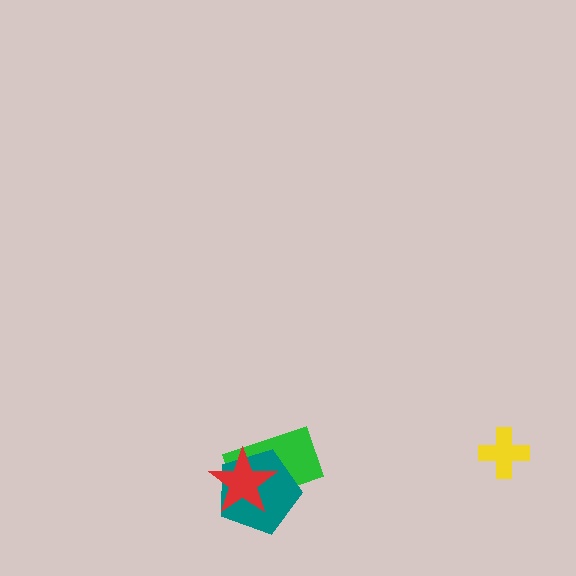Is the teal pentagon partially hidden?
Yes, it is partially covered by another shape.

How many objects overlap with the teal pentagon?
2 objects overlap with the teal pentagon.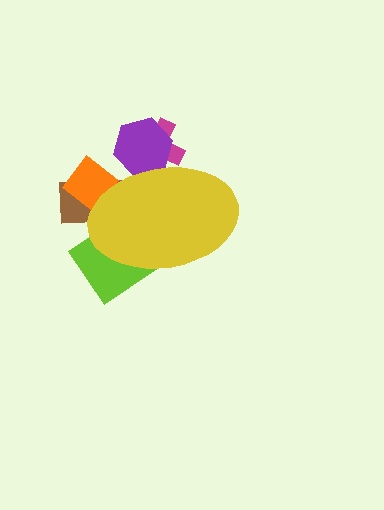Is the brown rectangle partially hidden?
Yes, the brown rectangle is partially hidden behind the yellow ellipse.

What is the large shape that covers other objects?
A yellow ellipse.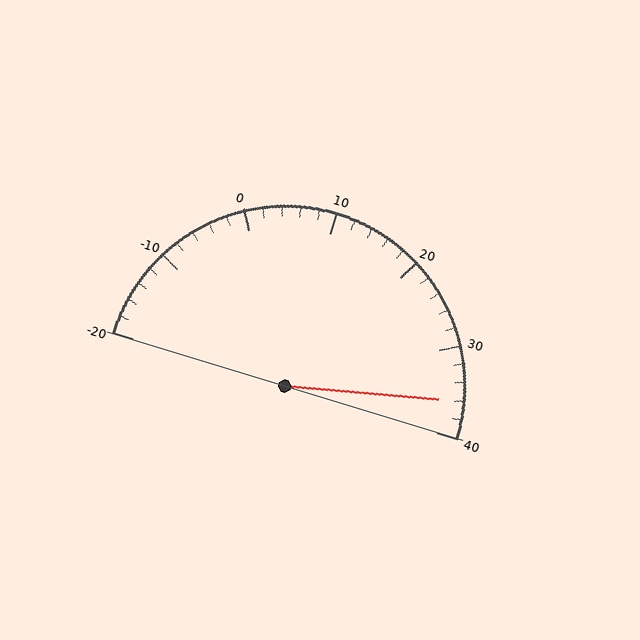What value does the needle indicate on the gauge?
The needle indicates approximately 36.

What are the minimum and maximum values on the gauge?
The gauge ranges from -20 to 40.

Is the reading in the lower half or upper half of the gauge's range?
The reading is in the upper half of the range (-20 to 40).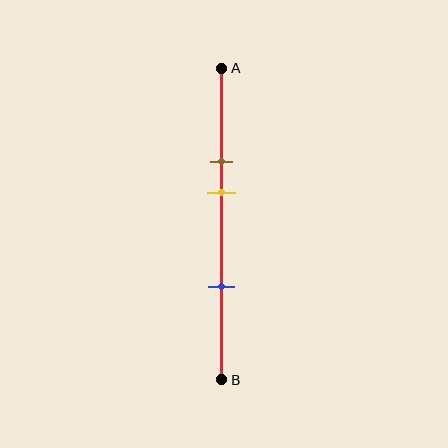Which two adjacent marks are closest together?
The brown and yellow marks are the closest adjacent pair.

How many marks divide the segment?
There are 3 marks dividing the segment.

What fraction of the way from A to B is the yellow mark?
The yellow mark is approximately 40% (0.4) of the way from A to B.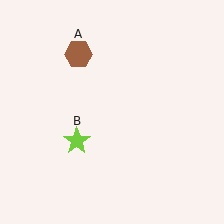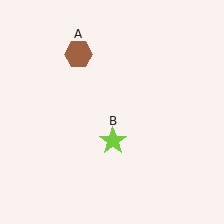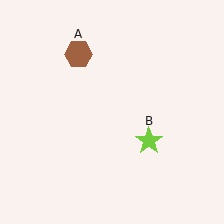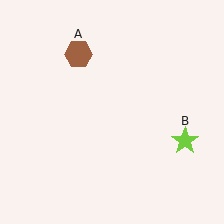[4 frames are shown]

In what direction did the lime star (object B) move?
The lime star (object B) moved right.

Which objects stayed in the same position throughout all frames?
Brown hexagon (object A) remained stationary.